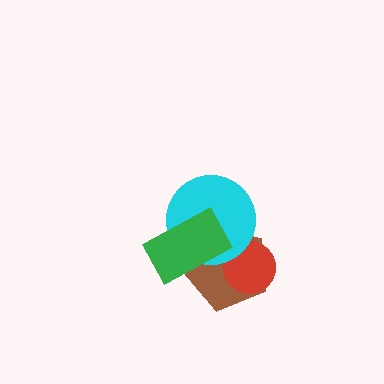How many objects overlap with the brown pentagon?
3 objects overlap with the brown pentagon.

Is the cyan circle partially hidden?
Yes, it is partially covered by another shape.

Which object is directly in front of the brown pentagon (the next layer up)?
The red circle is directly in front of the brown pentagon.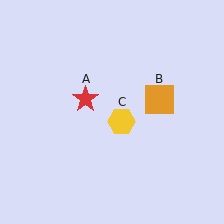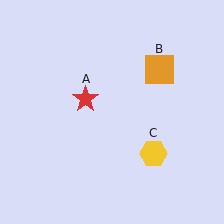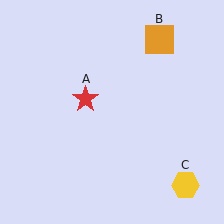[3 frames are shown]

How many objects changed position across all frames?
2 objects changed position: orange square (object B), yellow hexagon (object C).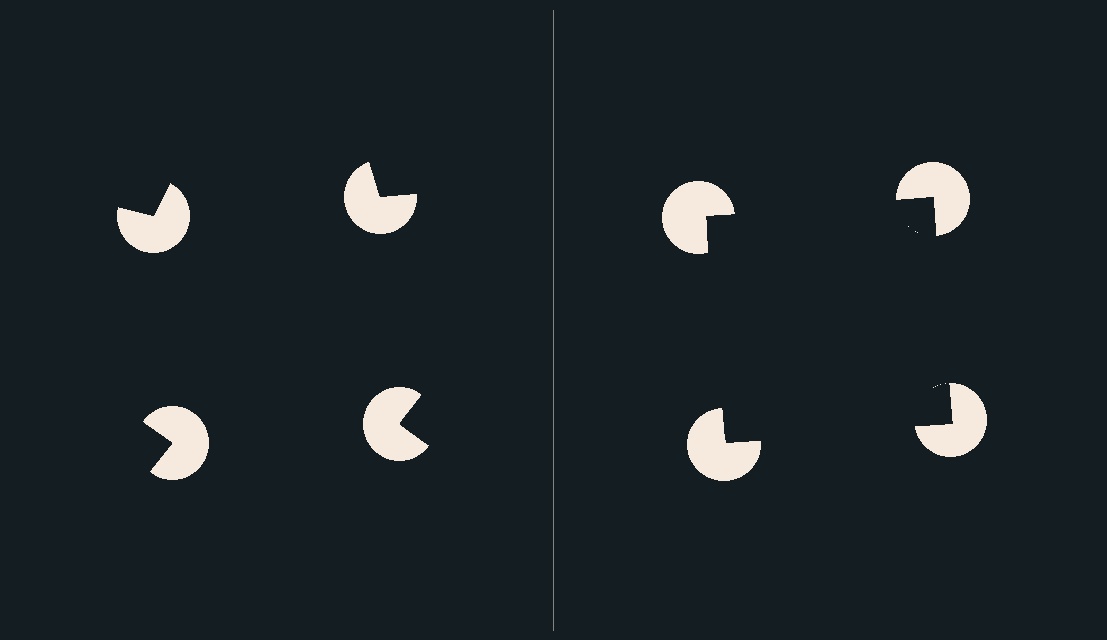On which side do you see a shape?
An illusory square appears on the right side. On the left side the wedge cuts are rotated, so no coherent shape forms.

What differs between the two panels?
The pac-man discs are positioned identically on both sides; only the wedge orientations differ. On the right they align to a square; on the left they are misaligned.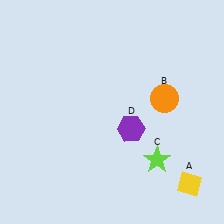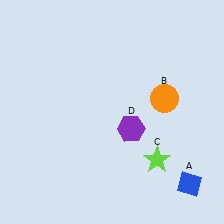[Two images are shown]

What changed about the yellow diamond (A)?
In Image 1, A is yellow. In Image 2, it changed to blue.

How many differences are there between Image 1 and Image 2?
There is 1 difference between the two images.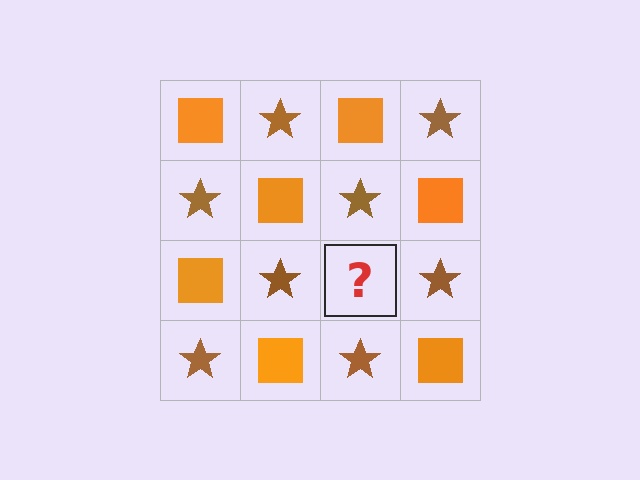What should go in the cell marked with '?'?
The missing cell should contain an orange square.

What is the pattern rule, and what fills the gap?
The rule is that it alternates orange square and brown star in a checkerboard pattern. The gap should be filled with an orange square.